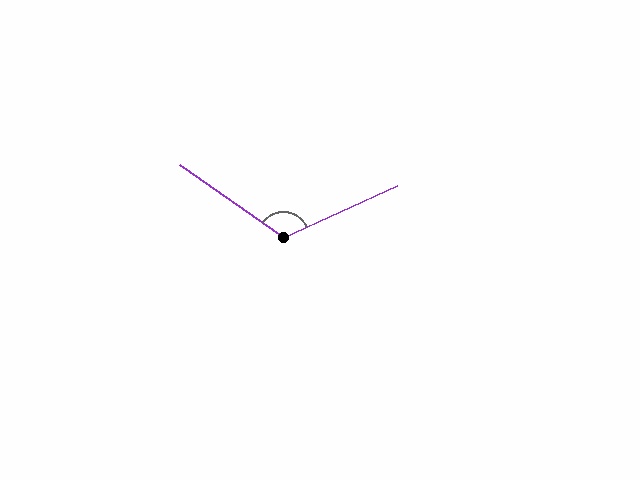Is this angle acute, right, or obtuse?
It is obtuse.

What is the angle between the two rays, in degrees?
Approximately 120 degrees.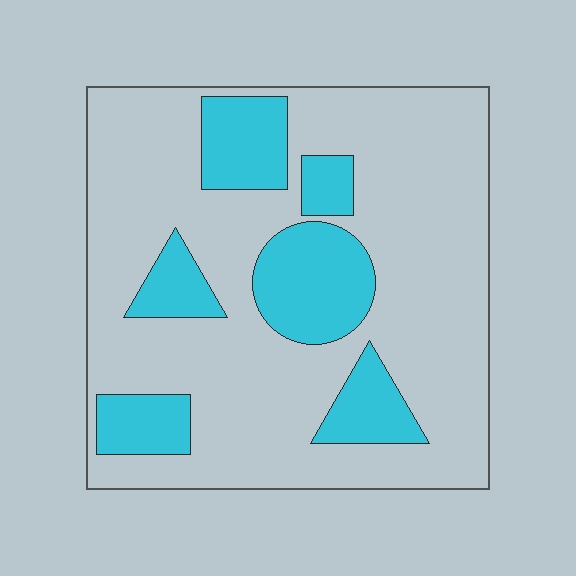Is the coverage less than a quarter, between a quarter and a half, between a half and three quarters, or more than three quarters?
Less than a quarter.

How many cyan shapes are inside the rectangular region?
6.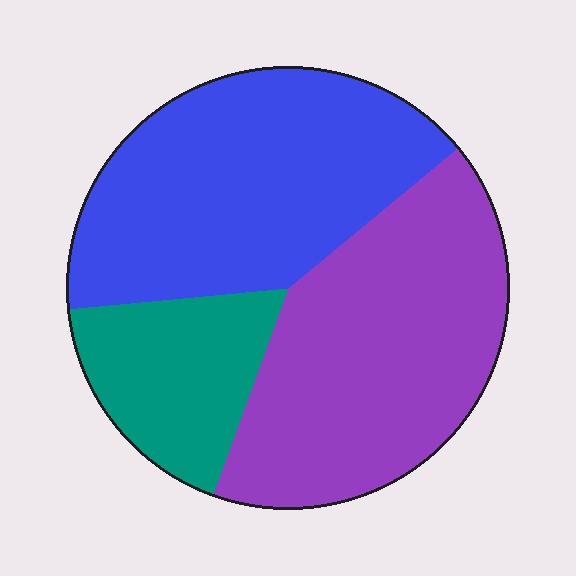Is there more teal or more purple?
Purple.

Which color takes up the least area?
Teal, at roughly 20%.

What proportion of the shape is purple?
Purple covers about 40% of the shape.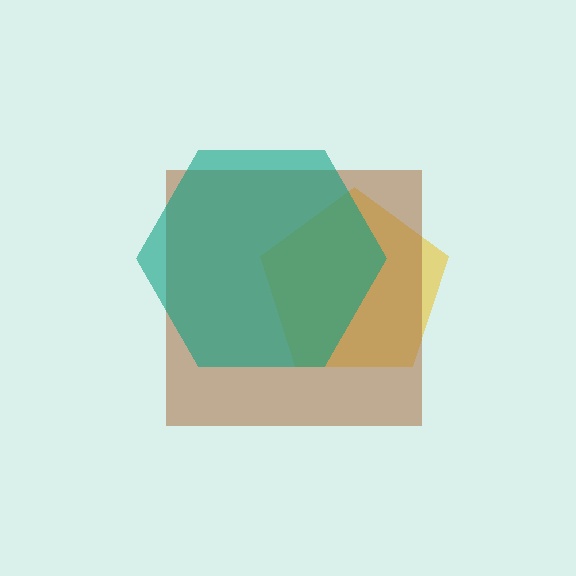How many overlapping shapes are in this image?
There are 3 overlapping shapes in the image.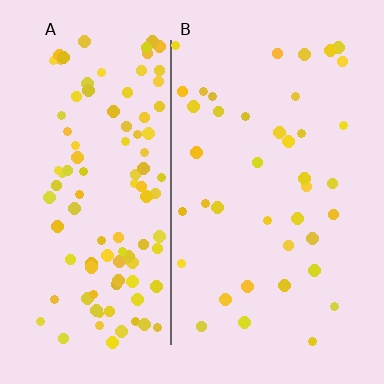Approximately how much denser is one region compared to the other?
Approximately 2.7× — region A over region B.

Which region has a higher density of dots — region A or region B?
A (the left).